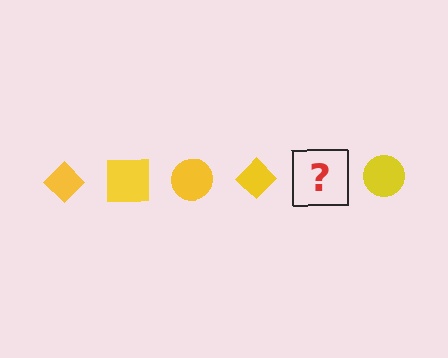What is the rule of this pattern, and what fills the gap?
The rule is that the pattern cycles through diamond, square, circle shapes in yellow. The gap should be filled with a yellow square.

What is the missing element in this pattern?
The missing element is a yellow square.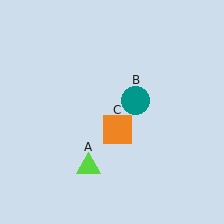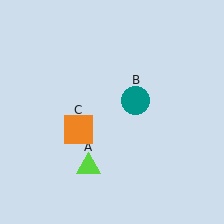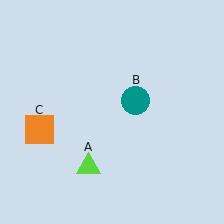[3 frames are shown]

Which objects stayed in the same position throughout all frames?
Lime triangle (object A) and teal circle (object B) remained stationary.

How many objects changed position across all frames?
1 object changed position: orange square (object C).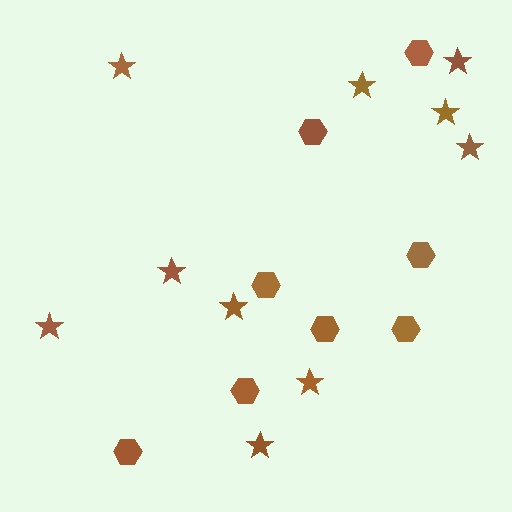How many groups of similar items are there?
There are 2 groups: one group of hexagons (8) and one group of stars (10).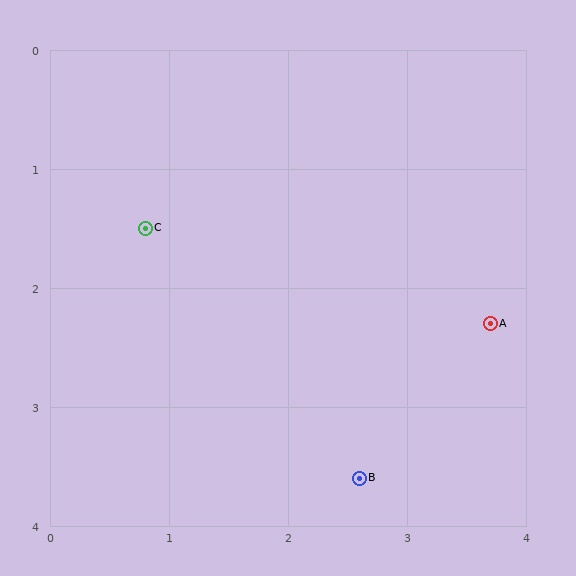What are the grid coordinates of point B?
Point B is at approximately (2.6, 3.6).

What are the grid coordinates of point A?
Point A is at approximately (3.7, 2.3).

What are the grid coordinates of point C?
Point C is at approximately (0.8, 1.5).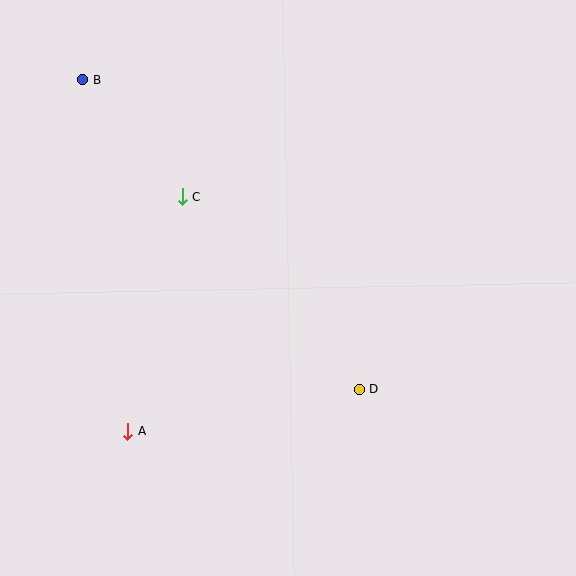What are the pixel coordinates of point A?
Point A is at (128, 431).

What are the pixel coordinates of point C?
Point C is at (182, 197).